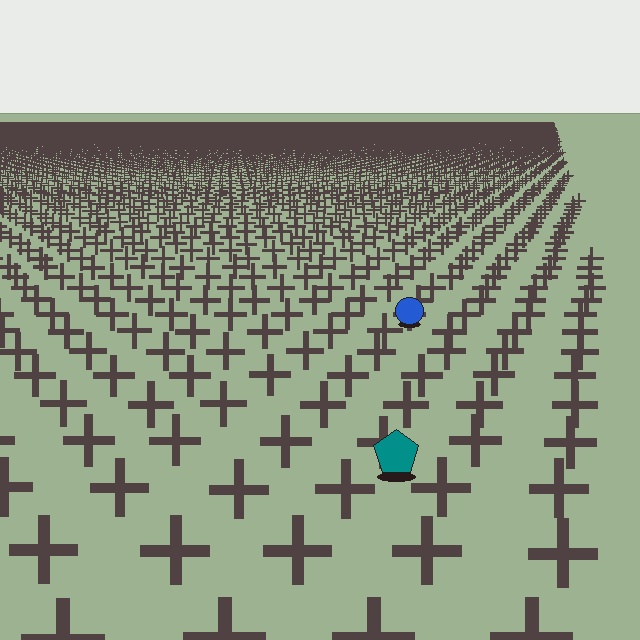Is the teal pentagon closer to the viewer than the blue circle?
Yes. The teal pentagon is closer — you can tell from the texture gradient: the ground texture is coarser near it.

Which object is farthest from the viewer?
The blue circle is farthest from the viewer. It appears smaller and the ground texture around it is denser.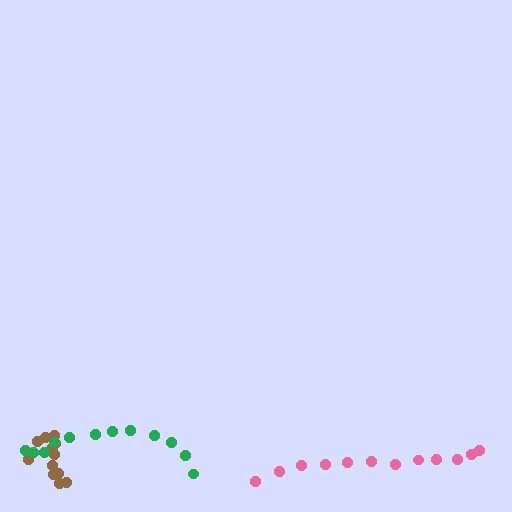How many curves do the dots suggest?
There are 3 distinct paths.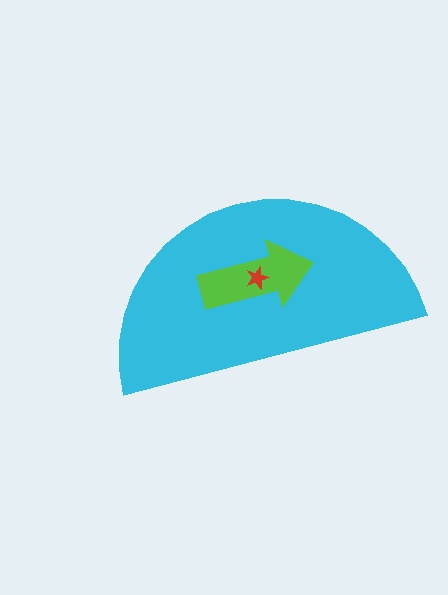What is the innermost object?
The red star.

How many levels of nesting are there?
3.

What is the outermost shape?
The cyan semicircle.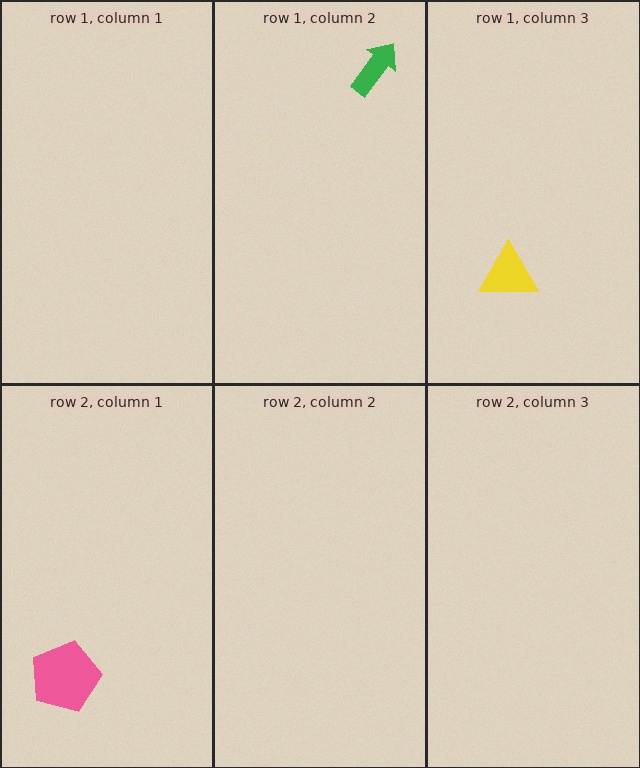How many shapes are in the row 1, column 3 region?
1.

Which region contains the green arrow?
The row 1, column 2 region.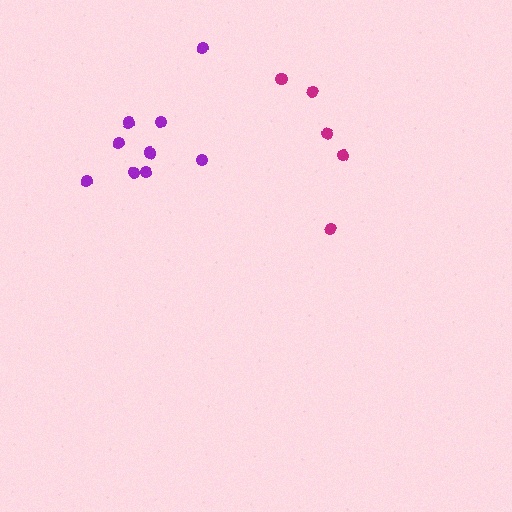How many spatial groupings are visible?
There are 2 spatial groupings.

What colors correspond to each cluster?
The clusters are colored: purple, magenta.